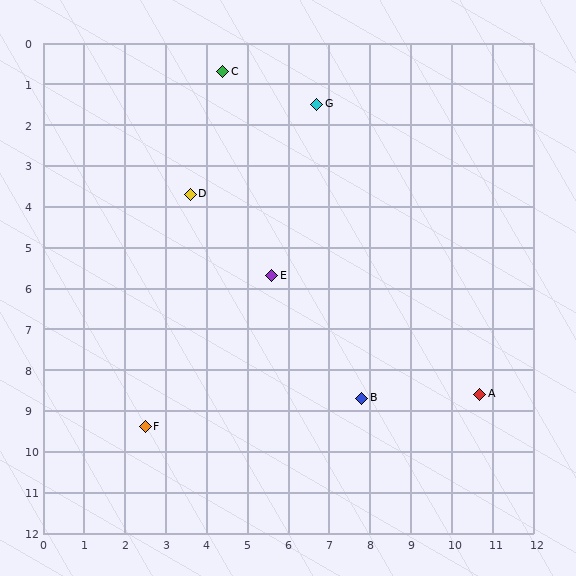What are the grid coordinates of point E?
Point E is at approximately (5.6, 5.7).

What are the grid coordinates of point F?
Point F is at approximately (2.5, 9.4).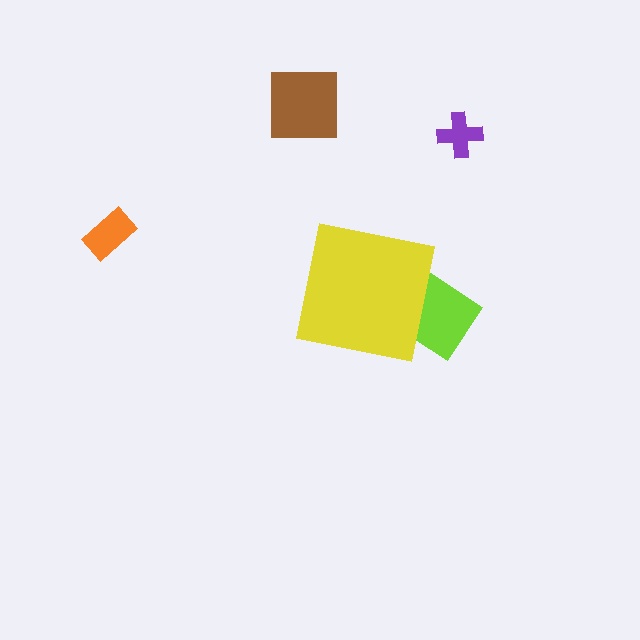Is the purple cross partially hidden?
No, the purple cross is fully visible.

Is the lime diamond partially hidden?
Yes, the lime diamond is partially hidden behind the yellow square.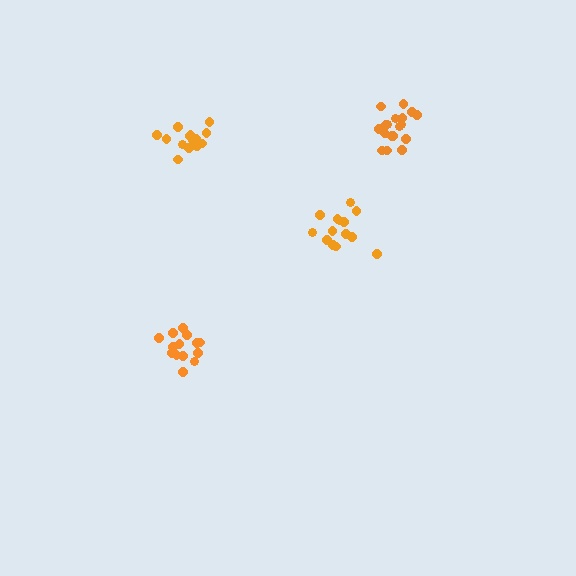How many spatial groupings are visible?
There are 4 spatial groupings.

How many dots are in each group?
Group 1: 14 dots, Group 2: 18 dots, Group 3: 14 dots, Group 4: 14 dots (60 total).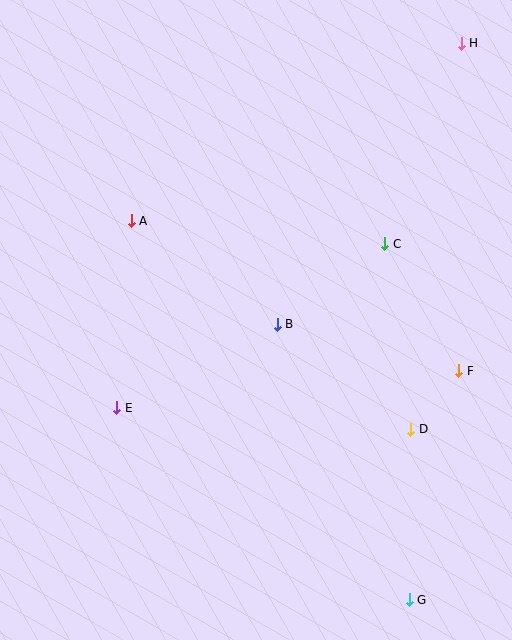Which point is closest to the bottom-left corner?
Point E is closest to the bottom-left corner.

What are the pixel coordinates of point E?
Point E is at (117, 408).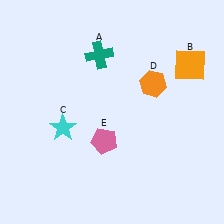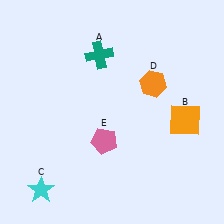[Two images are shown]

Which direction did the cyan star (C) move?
The cyan star (C) moved down.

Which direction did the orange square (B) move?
The orange square (B) moved down.